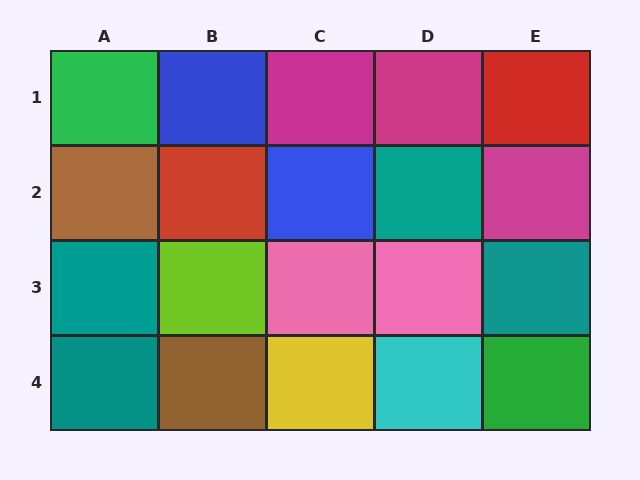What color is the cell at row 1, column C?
Magenta.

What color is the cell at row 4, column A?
Teal.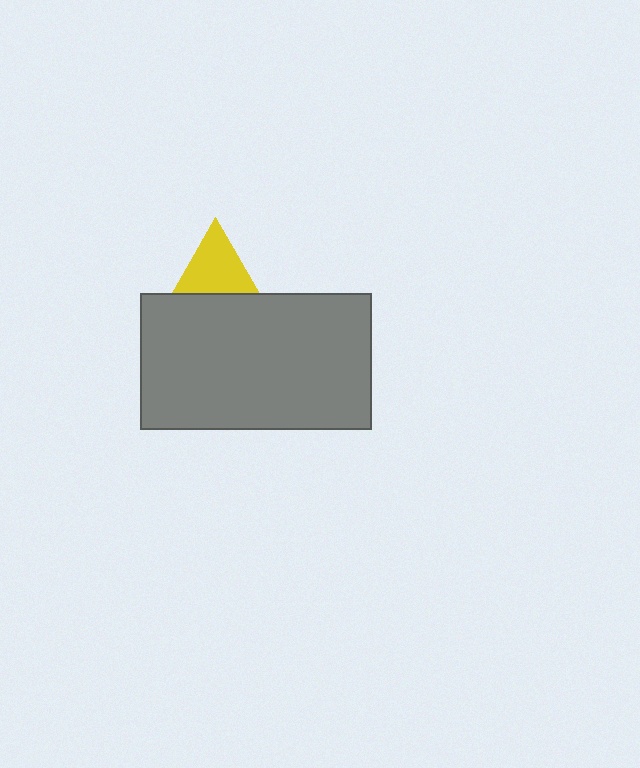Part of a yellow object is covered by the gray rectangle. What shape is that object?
It is a triangle.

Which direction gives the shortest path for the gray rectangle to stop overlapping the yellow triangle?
Moving down gives the shortest separation.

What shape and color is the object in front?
The object in front is a gray rectangle.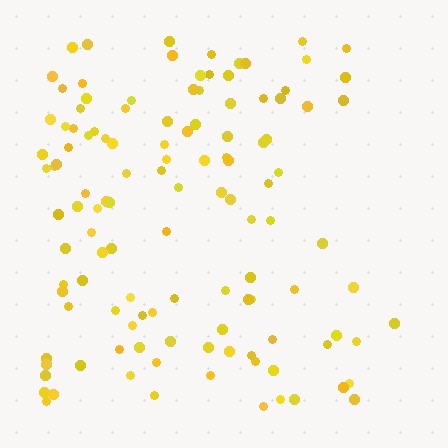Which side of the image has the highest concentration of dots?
The left.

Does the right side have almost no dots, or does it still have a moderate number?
Still a moderate number, just noticeably fewer than the left.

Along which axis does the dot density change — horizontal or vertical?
Horizontal.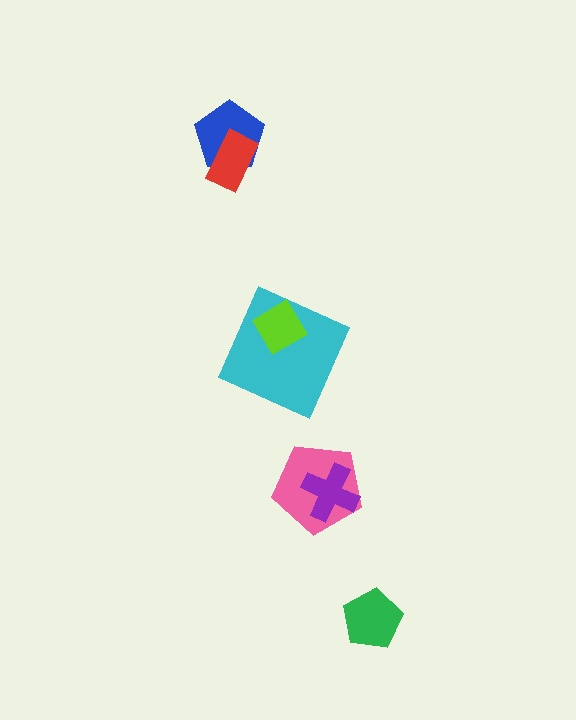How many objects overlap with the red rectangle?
1 object overlaps with the red rectangle.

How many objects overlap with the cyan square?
1 object overlaps with the cyan square.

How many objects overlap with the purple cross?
1 object overlaps with the purple cross.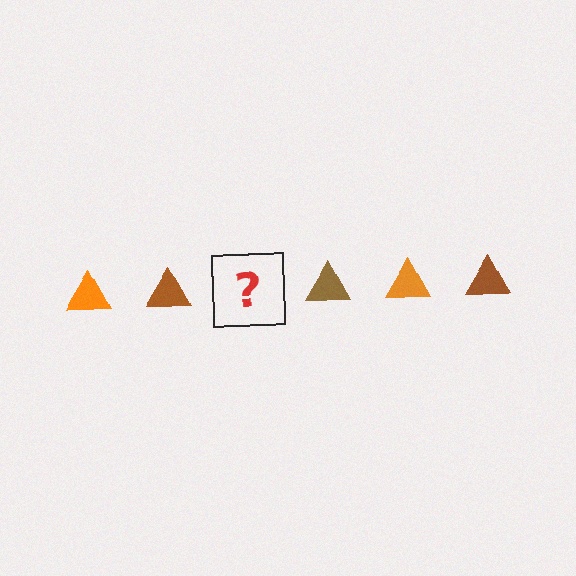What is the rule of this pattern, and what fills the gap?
The rule is that the pattern cycles through orange, brown triangles. The gap should be filled with an orange triangle.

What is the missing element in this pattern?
The missing element is an orange triangle.